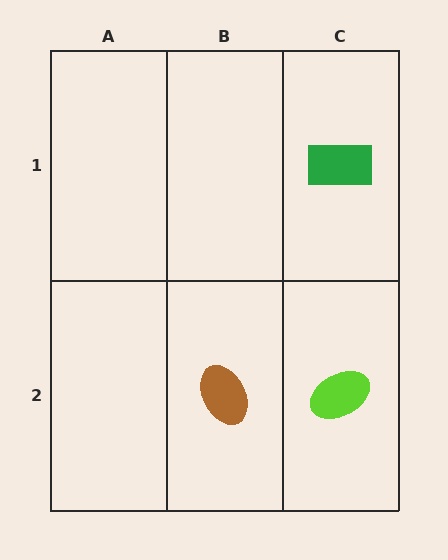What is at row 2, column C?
A lime ellipse.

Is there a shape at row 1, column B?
No, that cell is empty.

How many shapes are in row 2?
2 shapes.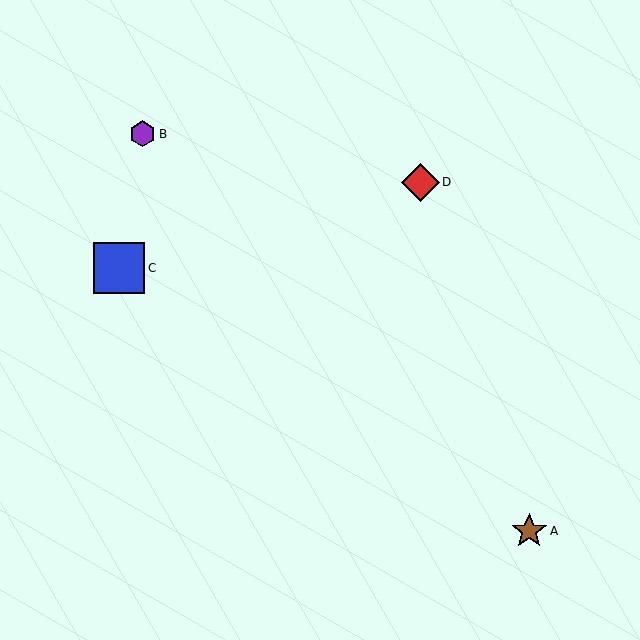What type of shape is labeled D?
Shape D is a red diamond.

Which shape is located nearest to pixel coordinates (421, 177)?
The red diamond (labeled D) at (420, 182) is nearest to that location.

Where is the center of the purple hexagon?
The center of the purple hexagon is at (143, 134).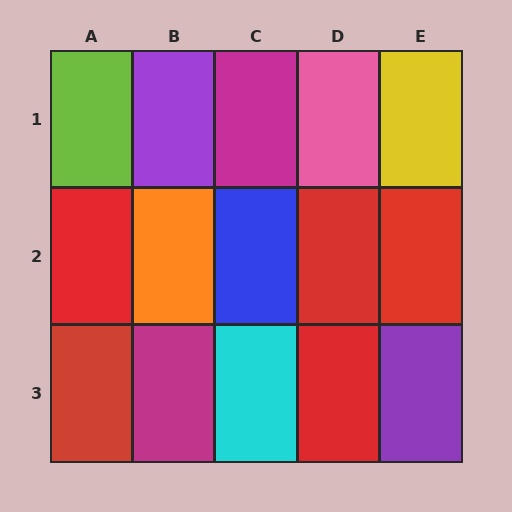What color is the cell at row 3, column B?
Magenta.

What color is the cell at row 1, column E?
Yellow.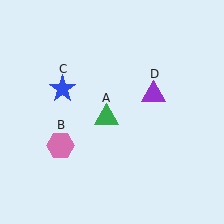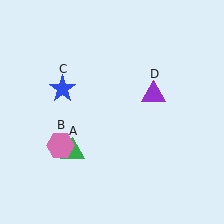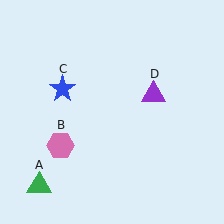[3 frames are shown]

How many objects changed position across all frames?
1 object changed position: green triangle (object A).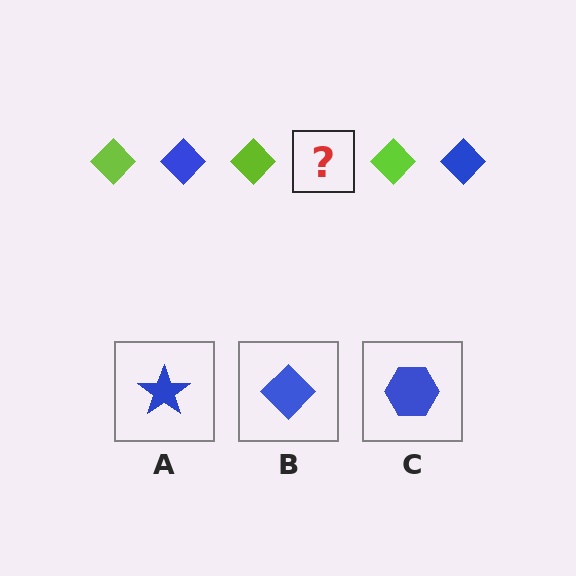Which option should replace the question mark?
Option B.